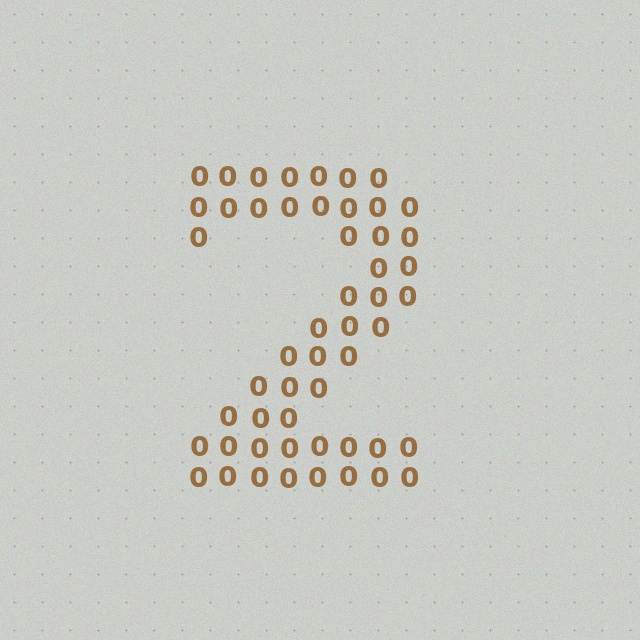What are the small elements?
The small elements are digit 0's.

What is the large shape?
The large shape is the digit 2.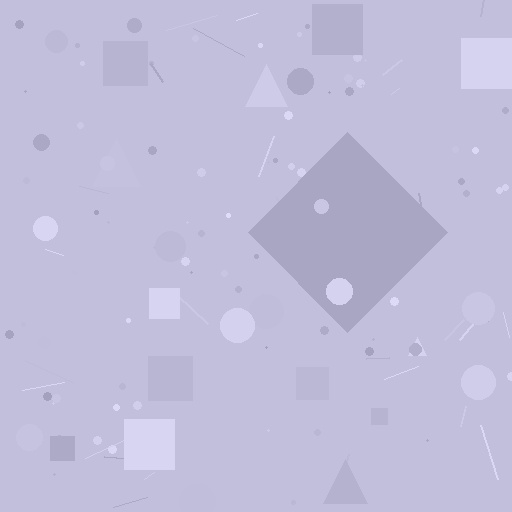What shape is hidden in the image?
A diamond is hidden in the image.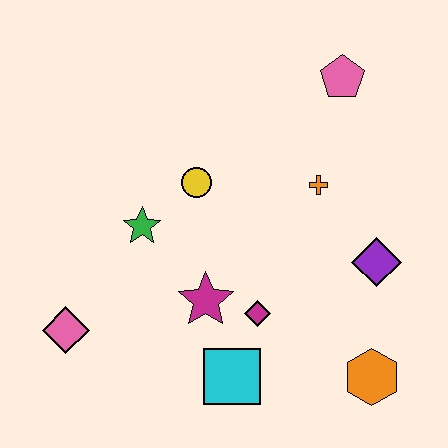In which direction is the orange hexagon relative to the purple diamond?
The orange hexagon is below the purple diamond.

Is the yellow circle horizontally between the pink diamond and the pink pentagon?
Yes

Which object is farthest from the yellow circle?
The orange hexagon is farthest from the yellow circle.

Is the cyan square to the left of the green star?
No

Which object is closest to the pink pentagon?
The orange cross is closest to the pink pentagon.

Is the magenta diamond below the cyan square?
No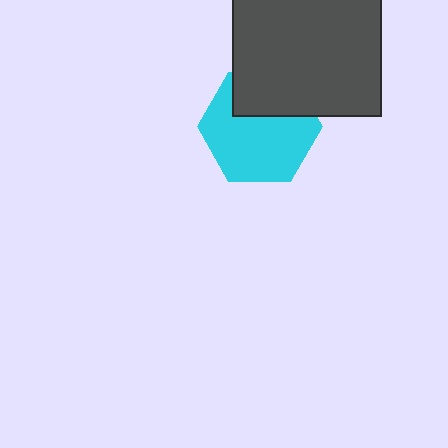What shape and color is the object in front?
The object in front is a dark gray square.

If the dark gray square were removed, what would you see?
You would see the complete cyan hexagon.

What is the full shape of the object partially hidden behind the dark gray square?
The partially hidden object is a cyan hexagon.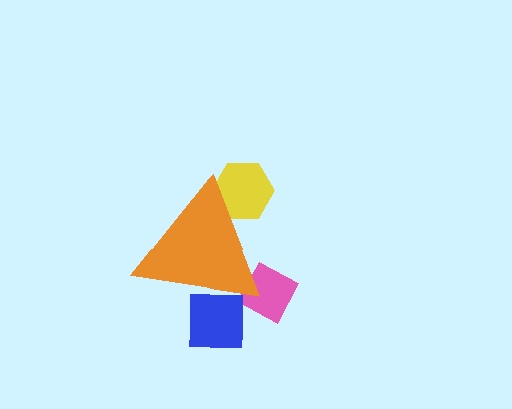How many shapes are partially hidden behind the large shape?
3 shapes are partially hidden.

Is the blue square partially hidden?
Yes, the blue square is partially hidden behind the orange triangle.